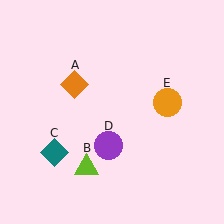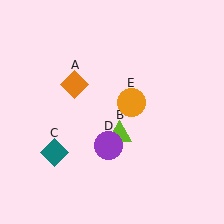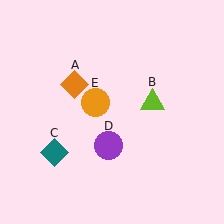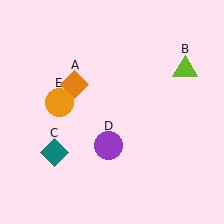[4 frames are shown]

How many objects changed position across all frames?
2 objects changed position: lime triangle (object B), orange circle (object E).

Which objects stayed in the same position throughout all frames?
Orange diamond (object A) and teal diamond (object C) and purple circle (object D) remained stationary.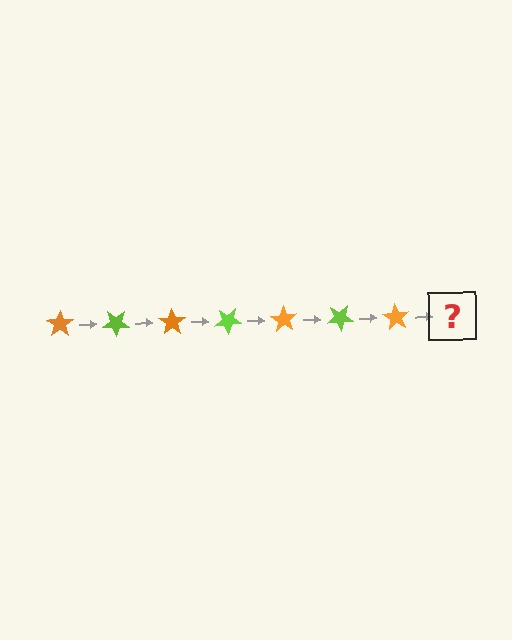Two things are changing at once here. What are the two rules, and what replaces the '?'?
The two rules are that it rotates 35 degrees each step and the color cycles through orange and lime. The '?' should be a lime star, rotated 245 degrees from the start.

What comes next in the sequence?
The next element should be a lime star, rotated 245 degrees from the start.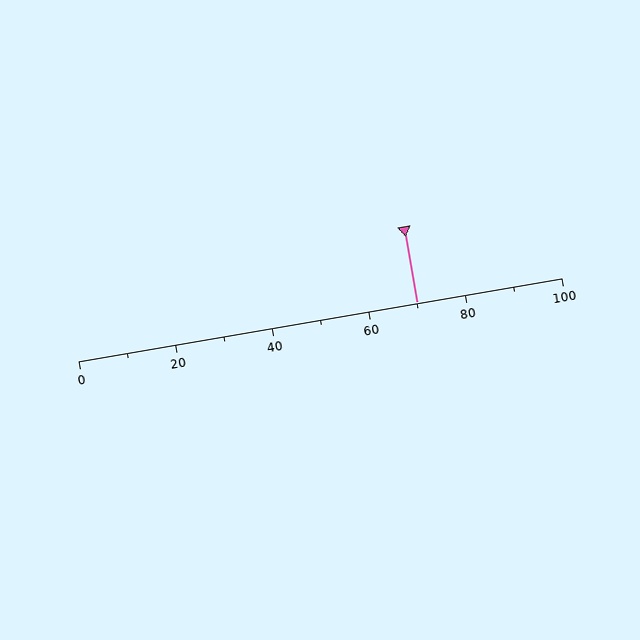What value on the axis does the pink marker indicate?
The marker indicates approximately 70.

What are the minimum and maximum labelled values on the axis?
The axis runs from 0 to 100.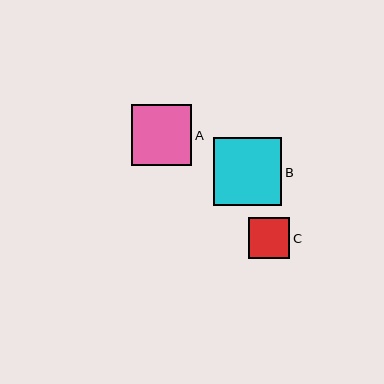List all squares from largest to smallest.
From largest to smallest: B, A, C.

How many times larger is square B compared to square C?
Square B is approximately 1.6 times the size of square C.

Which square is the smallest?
Square C is the smallest with a size of approximately 41 pixels.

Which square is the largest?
Square B is the largest with a size of approximately 68 pixels.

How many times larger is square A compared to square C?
Square A is approximately 1.5 times the size of square C.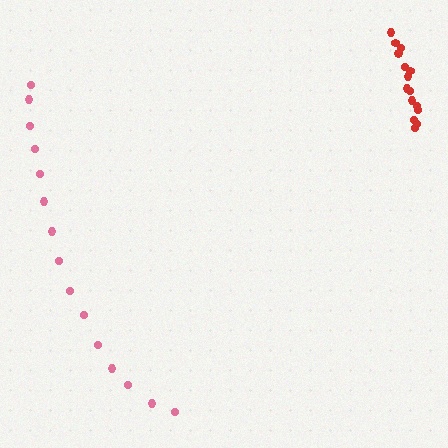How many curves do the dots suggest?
There are 2 distinct paths.